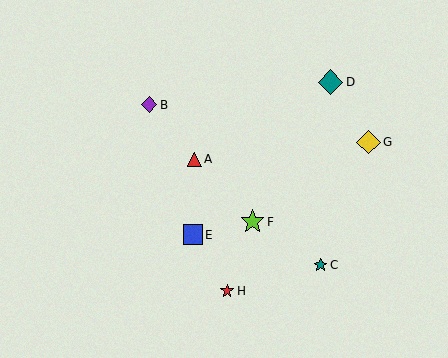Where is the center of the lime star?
The center of the lime star is at (253, 222).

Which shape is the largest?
The teal diamond (labeled D) is the largest.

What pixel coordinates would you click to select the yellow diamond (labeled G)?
Click at (369, 142) to select the yellow diamond G.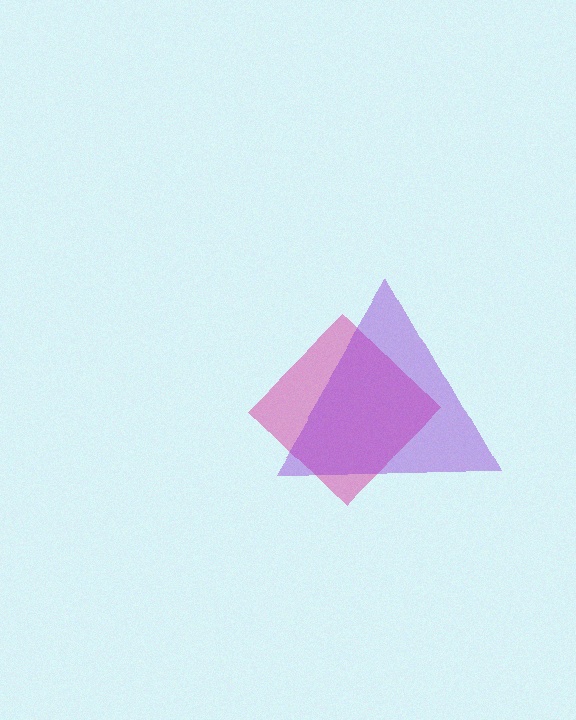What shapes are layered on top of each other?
The layered shapes are: a pink diamond, a purple triangle.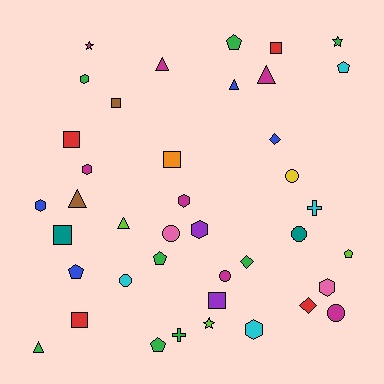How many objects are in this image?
There are 40 objects.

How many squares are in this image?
There are 7 squares.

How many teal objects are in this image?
There are 2 teal objects.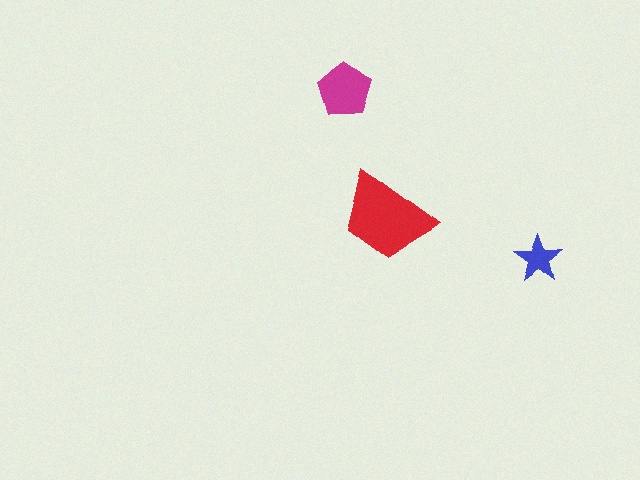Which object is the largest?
The red trapezoid.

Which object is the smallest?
The blue star.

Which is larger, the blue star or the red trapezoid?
The red trapezoid.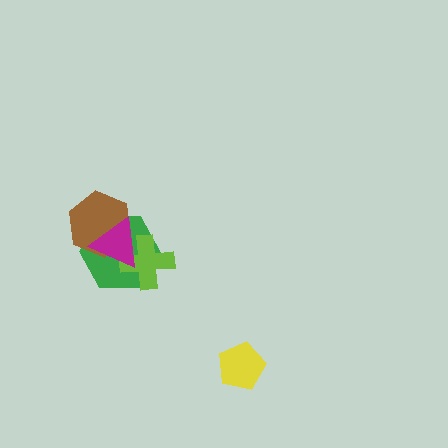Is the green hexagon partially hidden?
Yes, it is partially covered by another shape.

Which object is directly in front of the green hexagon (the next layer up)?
The brown hexagon is directly in front of the green hexagon.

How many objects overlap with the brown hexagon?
2 objects overlap with the brown hexagon.